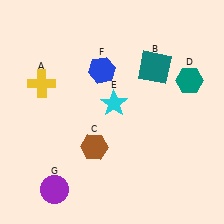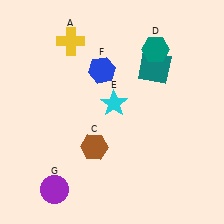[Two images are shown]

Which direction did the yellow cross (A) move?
The yellow cross (A) moved up.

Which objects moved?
The objects that moved are: the yellow cross (A), the teal hexagon (D).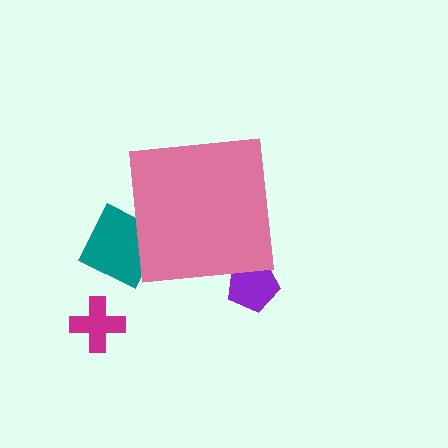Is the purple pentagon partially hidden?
Yes, the purple pentagon is partially hidden behind the pink square.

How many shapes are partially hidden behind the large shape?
2 shapes are partially hidden.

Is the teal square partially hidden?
Yes, the teal square is partially hidden behind the pink square.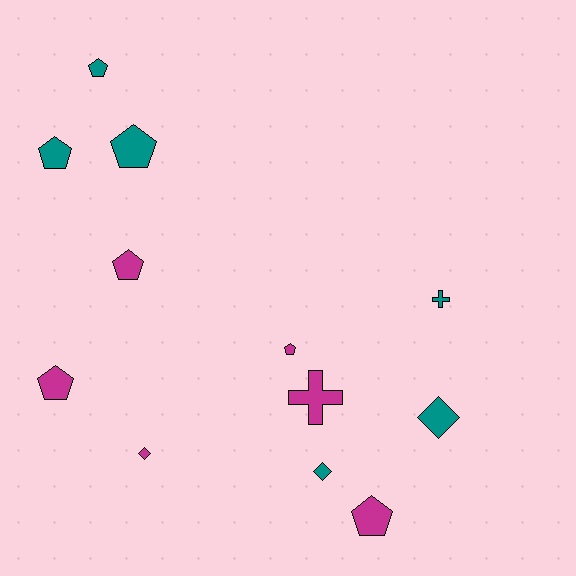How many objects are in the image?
There are 12 objects.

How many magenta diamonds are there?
There is 1 magenta diamond.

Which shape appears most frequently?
Pentagon, with 7 objects.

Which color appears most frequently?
Teal, with 6 objects.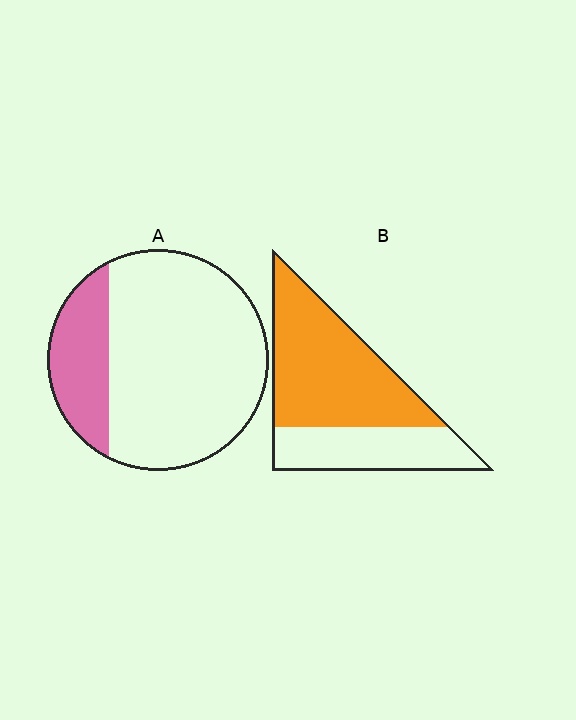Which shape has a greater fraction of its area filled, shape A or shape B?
Shape B.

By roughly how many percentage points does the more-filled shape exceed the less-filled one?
By roughly 40 percentage points (B over A).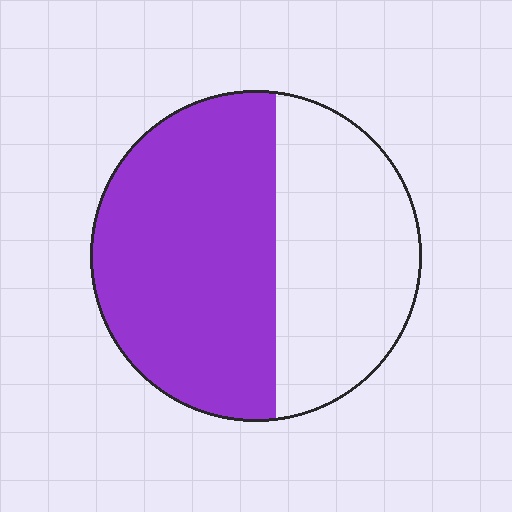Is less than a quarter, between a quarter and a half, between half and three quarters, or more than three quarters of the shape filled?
Between half and three quarters.